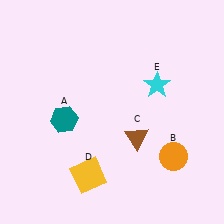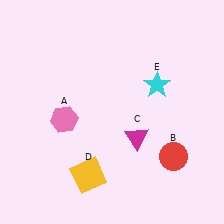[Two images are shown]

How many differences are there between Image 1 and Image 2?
There are 3 differences between the two images.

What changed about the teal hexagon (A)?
In Image 1, A is teal. In Image 2, it changed to pink.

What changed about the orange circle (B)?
In Image 1, B is orange. In Image 2, it changed to red.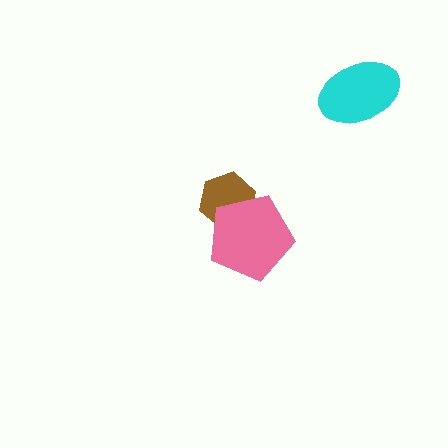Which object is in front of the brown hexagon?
The pink pentagon is in front of the brown hexagon.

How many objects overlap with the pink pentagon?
1 object overlaps with the pink pentagon.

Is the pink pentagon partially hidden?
No, no other shape covers it.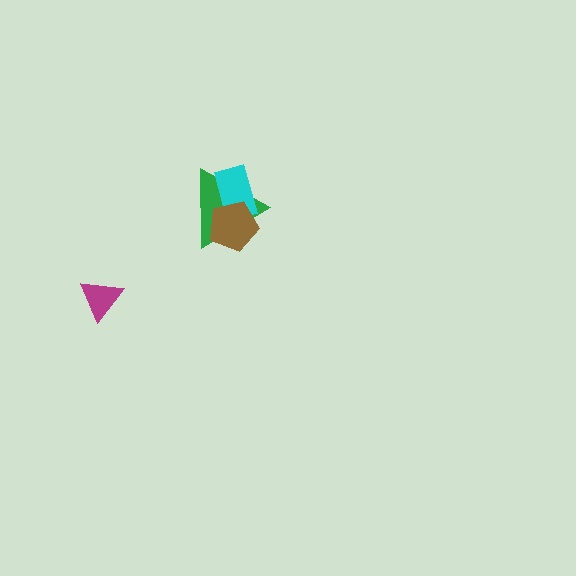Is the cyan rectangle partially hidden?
Yes, it is partially covered by another shape.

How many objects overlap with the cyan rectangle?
2 objects overlap with the cyan rectangle.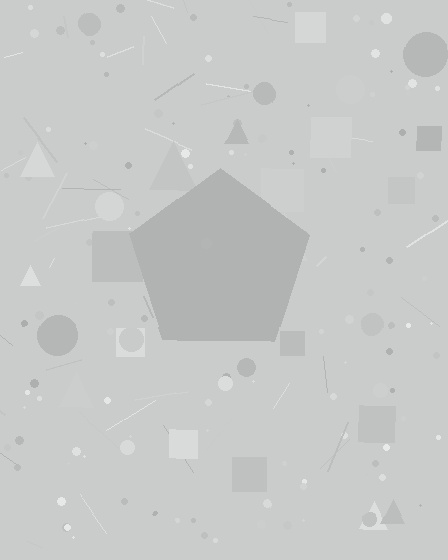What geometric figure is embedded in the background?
A pentagon is embedded in the background.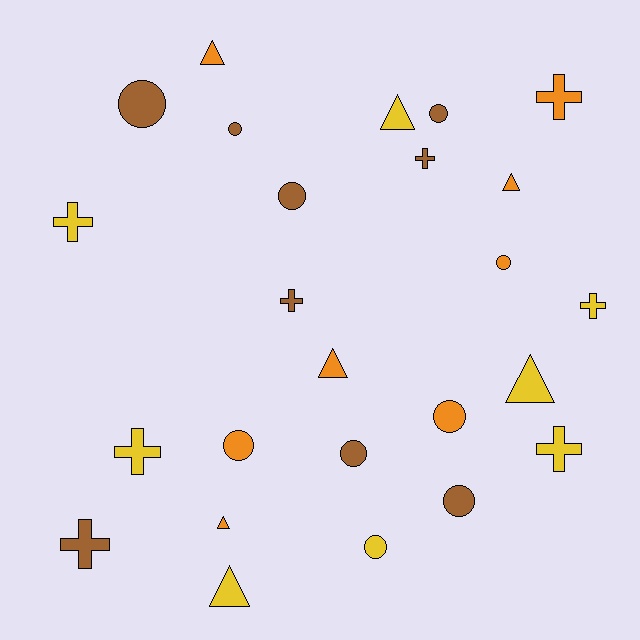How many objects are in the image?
There are 25 objects.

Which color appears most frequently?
Brown, with 9 objects.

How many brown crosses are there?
There are 3 brown crosses.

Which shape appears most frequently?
Circle, with 10 objects.